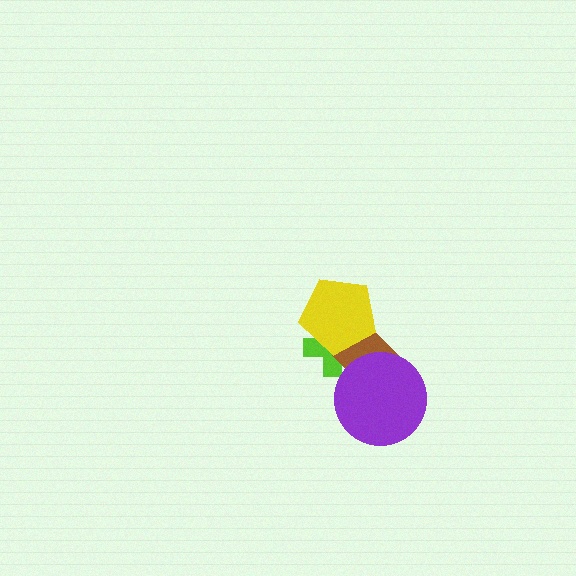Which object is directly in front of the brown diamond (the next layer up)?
The purple circle is directly in front of the brown diamond.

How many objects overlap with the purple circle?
1 object overlaps with the purple circle.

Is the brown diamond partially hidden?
Yes, it is partially covered by another shape.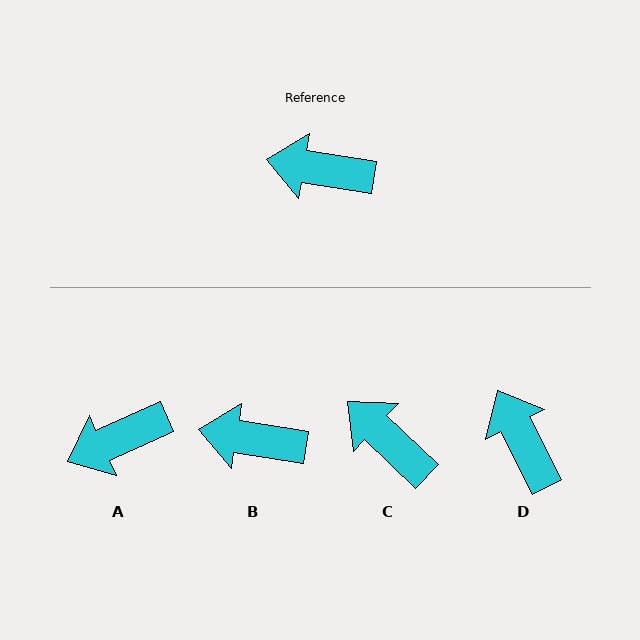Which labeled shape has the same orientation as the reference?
B.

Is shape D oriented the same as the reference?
No, it is off by about 53 degrees.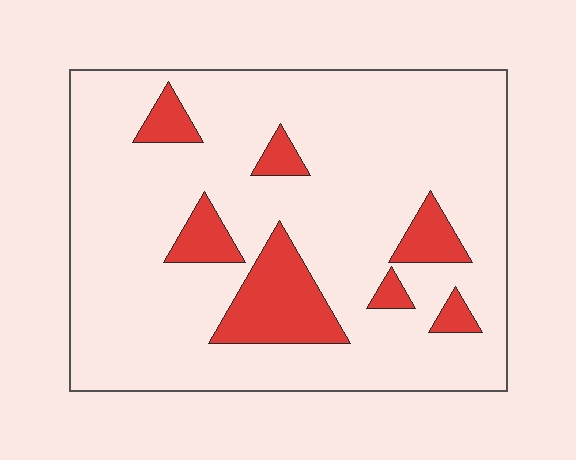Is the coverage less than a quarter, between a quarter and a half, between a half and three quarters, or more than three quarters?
Less than a quarter.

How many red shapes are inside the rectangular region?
7.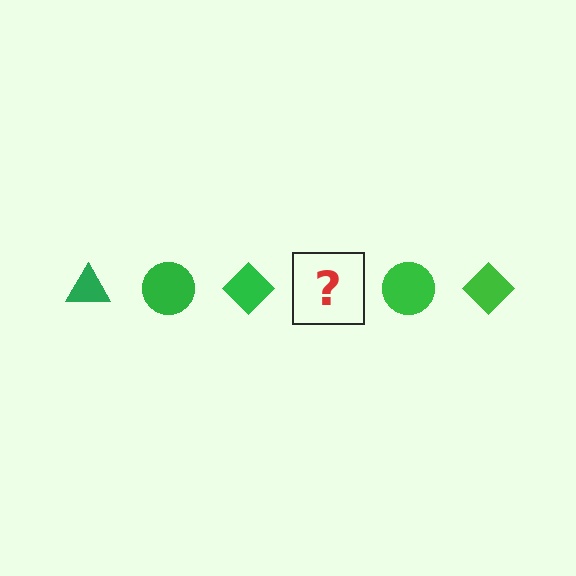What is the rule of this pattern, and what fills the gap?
The rule is that the pattern cycles through triangle, circle, diamond shapes in green. The gap should be filled with a green triangle.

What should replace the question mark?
The question mark should be replaced with a green triangle.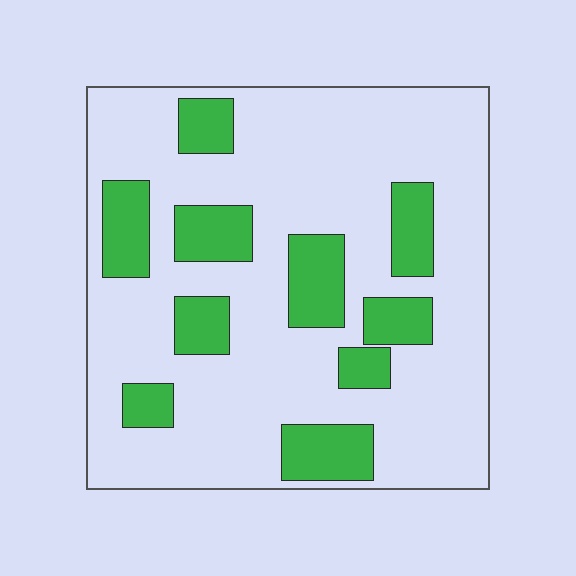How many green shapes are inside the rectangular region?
10.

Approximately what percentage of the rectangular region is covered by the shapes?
Approximately 25%.